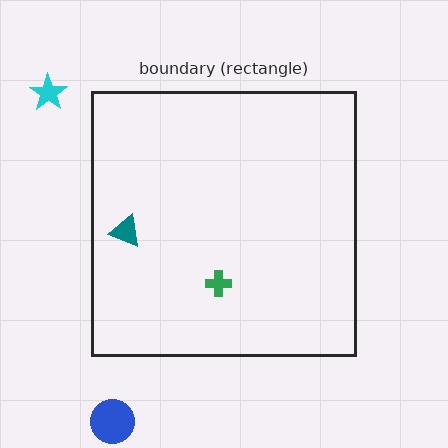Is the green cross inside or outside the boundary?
Inside.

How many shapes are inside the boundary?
2 inside, 2 outside.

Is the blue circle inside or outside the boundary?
Outside.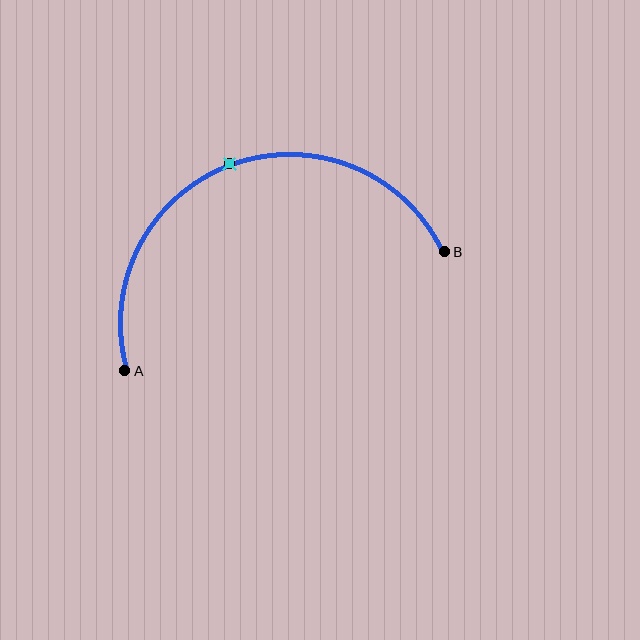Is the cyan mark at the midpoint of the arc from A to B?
Yes. The cyan mark lies on the arc at equal arc-length from both A and B — it is the arc midpoint.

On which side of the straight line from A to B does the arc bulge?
The arc bulges above the straight line connecting A and B.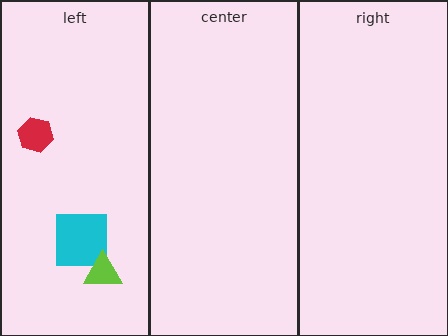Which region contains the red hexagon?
The left region.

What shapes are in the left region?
The red hexagon, the cyan square, the lime triangle.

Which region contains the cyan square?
The left region.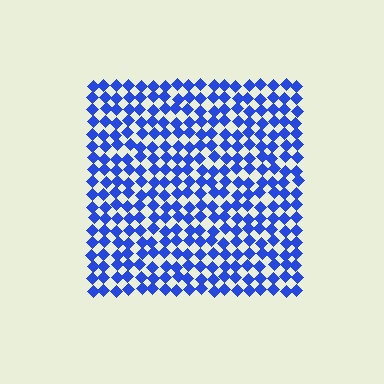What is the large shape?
The large shape is a square.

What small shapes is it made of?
It is made of small diamonds.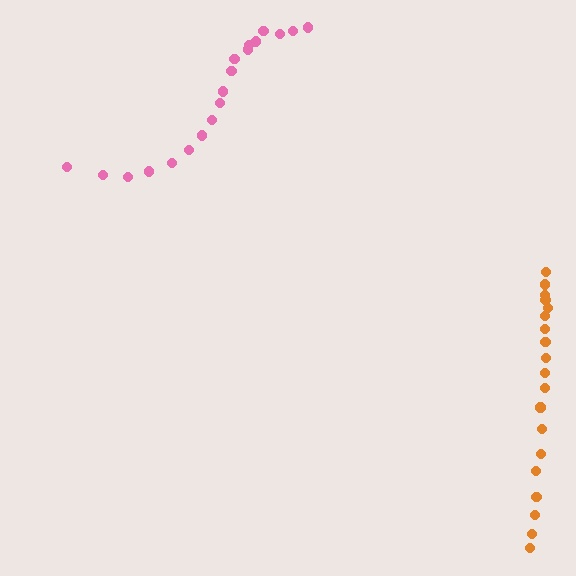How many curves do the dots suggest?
There are 2 distinct paths.